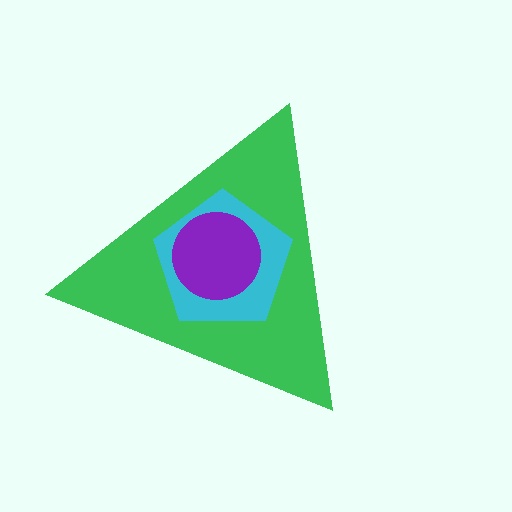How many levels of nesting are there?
3.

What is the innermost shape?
The purple circle.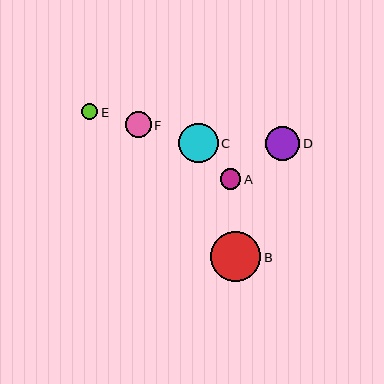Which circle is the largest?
Circle B is the largest with a size of approximately 50 pixels.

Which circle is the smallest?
Circle E is the smallest with a size of approximately 16 pixels.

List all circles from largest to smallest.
From largest to smallest: B, C, D, F, A, E.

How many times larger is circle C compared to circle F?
Circle C is approximately 1.5 times the size of circle F.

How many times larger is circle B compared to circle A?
Circle B is approximately 2.5 times the size of circle A.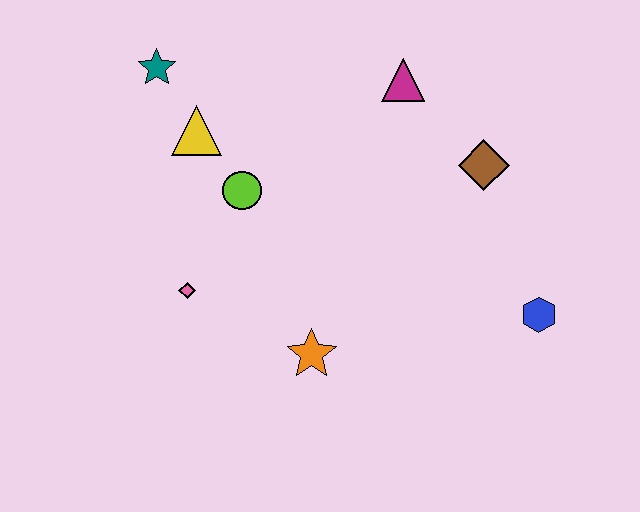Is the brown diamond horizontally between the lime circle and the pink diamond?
No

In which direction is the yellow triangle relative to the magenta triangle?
The yellow triangle is to the left of the magenta triangle.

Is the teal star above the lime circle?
Yes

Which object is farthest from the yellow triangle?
The blue hexagon is farthest from the yellow triangle.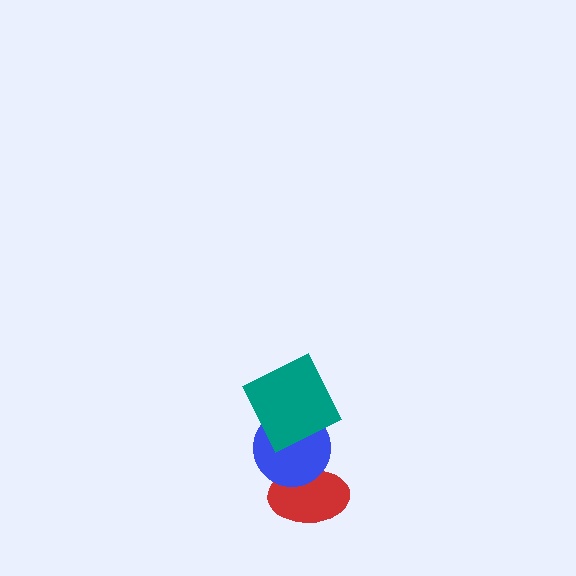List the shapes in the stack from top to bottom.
From top to bottom: the teal square, the blue circle, the red ellipse.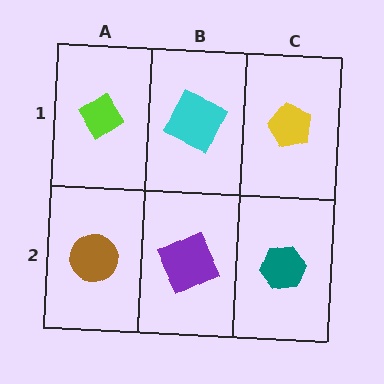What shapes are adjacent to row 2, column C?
A yellow pentagon (row 1, column C), a purple square (row 2, column B).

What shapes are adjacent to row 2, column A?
A lime diamond (row 1, column A), a purple square (row 2, column B).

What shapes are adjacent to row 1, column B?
A purple square (row 2, column B), a lime diamond (row 1, column A), a yellow pentagon (row 1, column C).